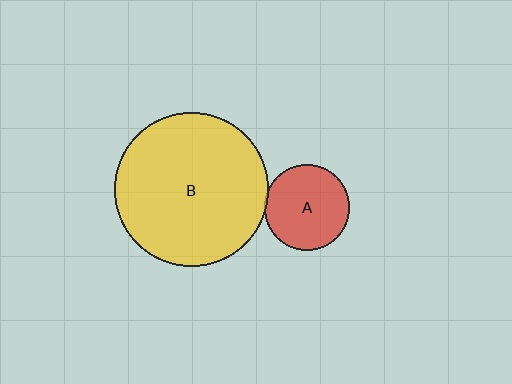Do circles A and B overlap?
Yes.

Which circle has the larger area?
Circle B (yellow).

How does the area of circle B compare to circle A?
Approximately 3.2 times.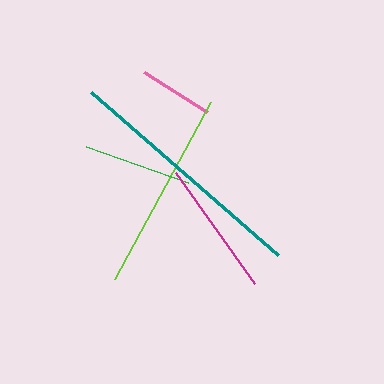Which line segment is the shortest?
The pink line is the shortest at approximately 74 pixels.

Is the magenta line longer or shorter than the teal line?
The teal line is longer than the magenta line.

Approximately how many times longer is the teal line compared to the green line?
The teal line is approximately 2.3 times the length of the green line.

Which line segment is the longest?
The teal line is the longest at approximately 248 pixels.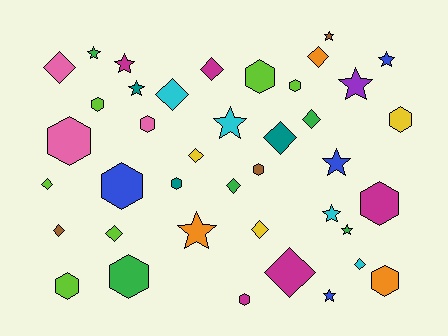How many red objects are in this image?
There are no red objects.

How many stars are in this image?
There are 12 stars.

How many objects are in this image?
There are 40 objects.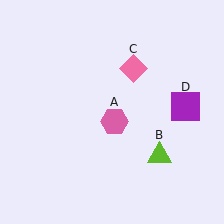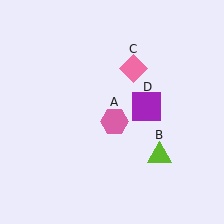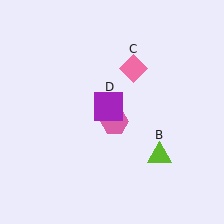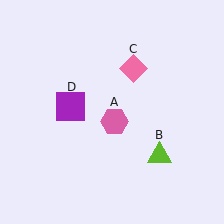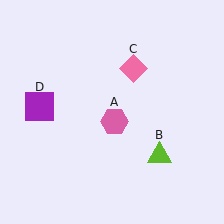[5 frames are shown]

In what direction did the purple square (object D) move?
The purple square (object D) moved left.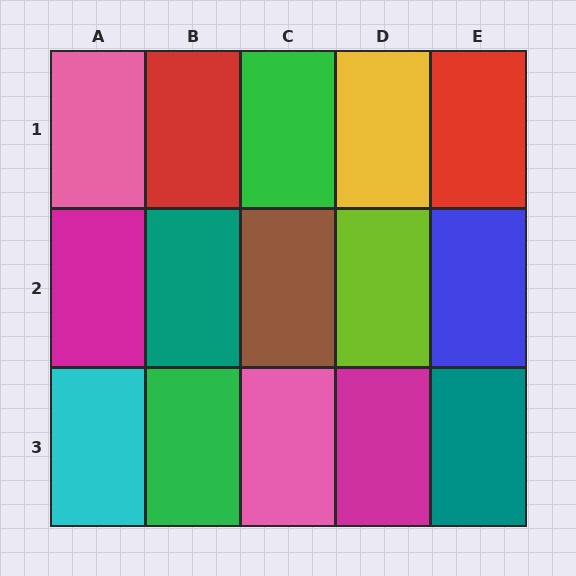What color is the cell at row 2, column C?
Brown.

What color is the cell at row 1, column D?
Yellow.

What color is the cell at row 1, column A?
Pink.